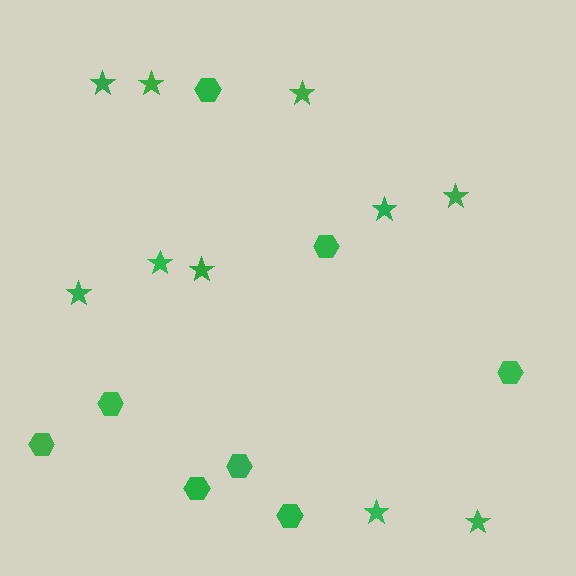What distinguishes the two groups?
There are 2 groups: one group of stars (10) and one group of hexagons (8).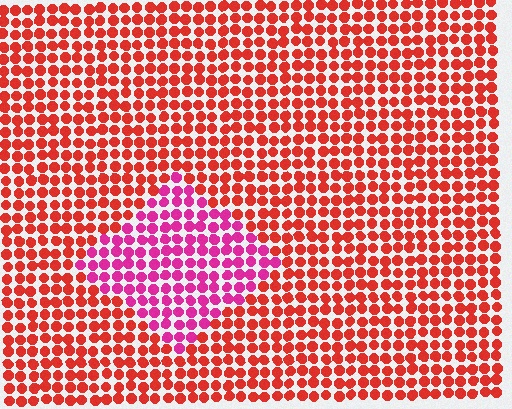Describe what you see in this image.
The image is filled with small red elements in a uniform arrangement. A diamond-shaped region is visible where the elements are tinted to a slightly different hue, forming a subtle color boundary.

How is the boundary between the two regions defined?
The boundary is defined purely by a slight shift in hue (about 41 degrees). Spacing, size, and orientation are identical on both sides.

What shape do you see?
I see a diamond.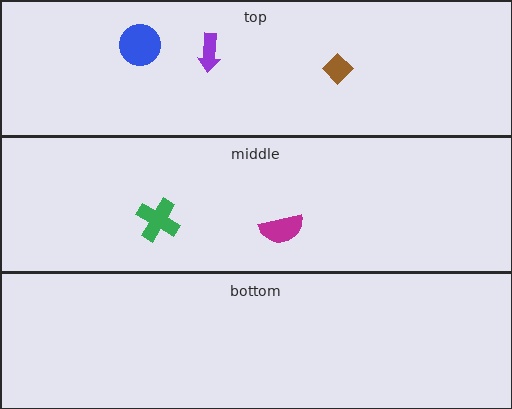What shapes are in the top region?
The purple arrow, the blue circle, the brown diamond.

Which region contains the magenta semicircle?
The middle region.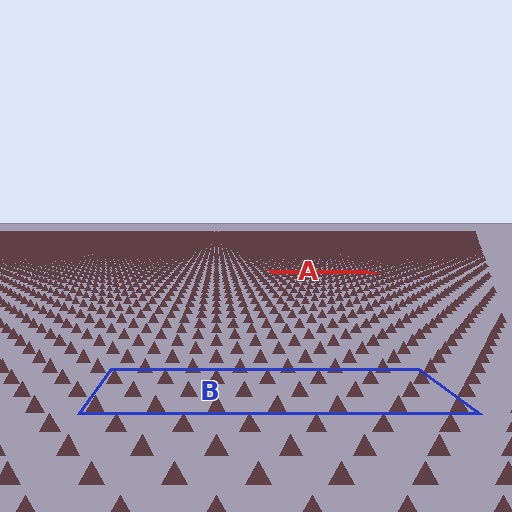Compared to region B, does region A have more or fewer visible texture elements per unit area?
Region A has more texture elements per unit area — they are packed more densely because it is farther away.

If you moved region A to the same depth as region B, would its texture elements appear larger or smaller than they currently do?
They would appear larger. At a closer depth, the same texture elements are projected at a bigger on-screen size.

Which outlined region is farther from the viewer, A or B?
Region A is farther from the viewer — the texture elements inside it appear smaller and more densely packed.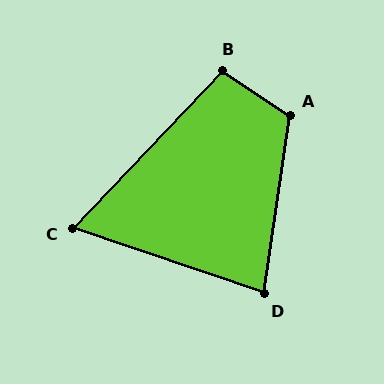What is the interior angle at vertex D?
Approximately 80 degrees (acute).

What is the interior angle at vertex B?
Approximately 100 degrees (obtuse).